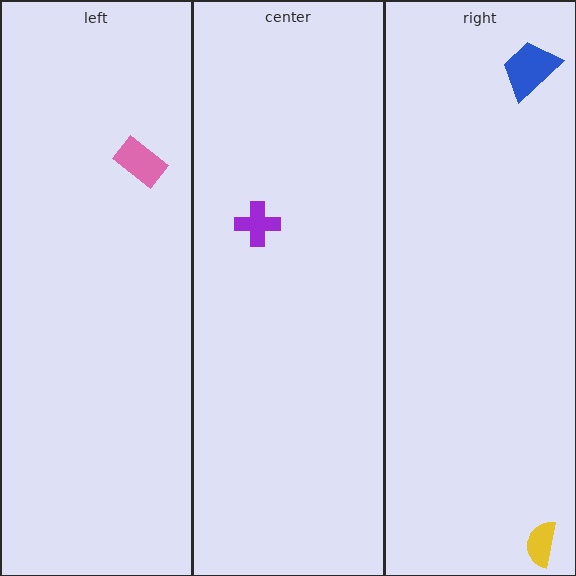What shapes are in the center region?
The purple cross.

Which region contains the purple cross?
The center region.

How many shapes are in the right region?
2.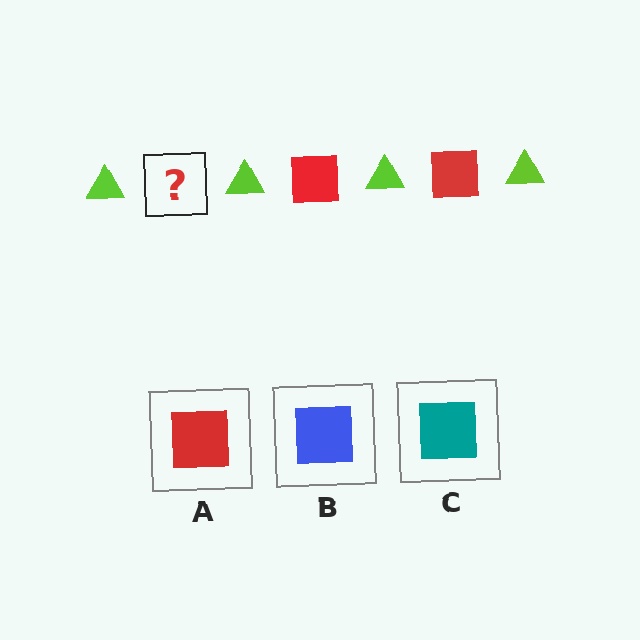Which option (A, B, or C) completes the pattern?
A.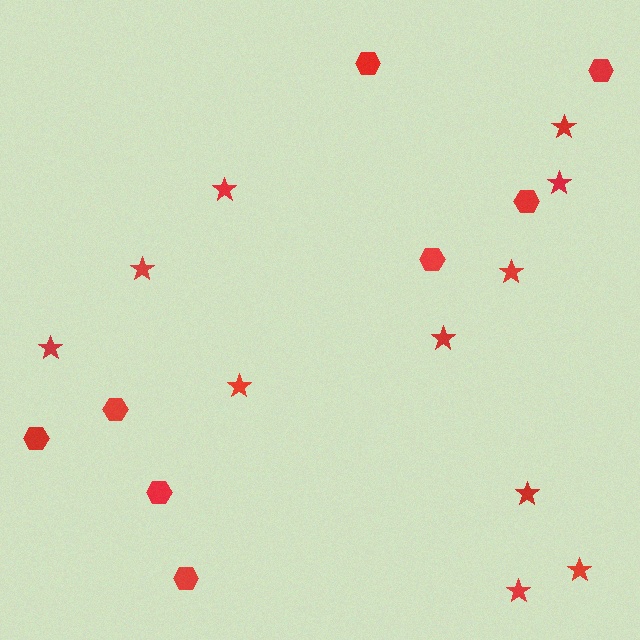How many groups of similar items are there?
There are 2 groups: one group of stars (11) and one group of hexagons (8).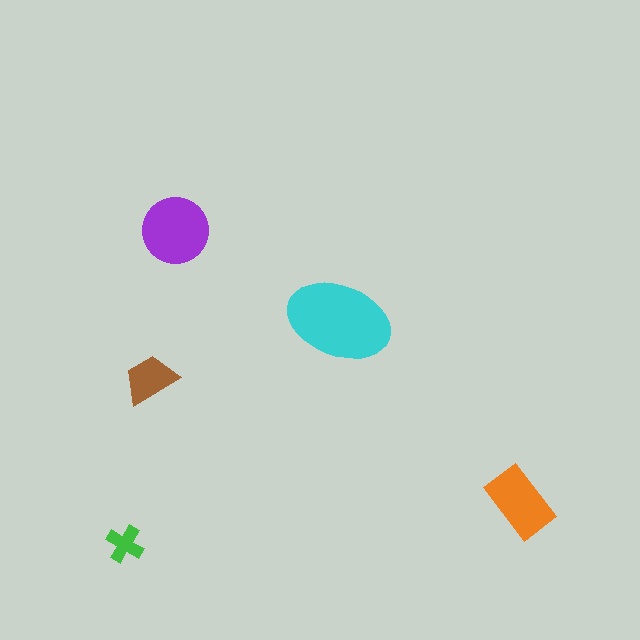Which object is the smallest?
The green cross.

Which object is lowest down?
The green cross is bottommost.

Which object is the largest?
The cyan ellipse.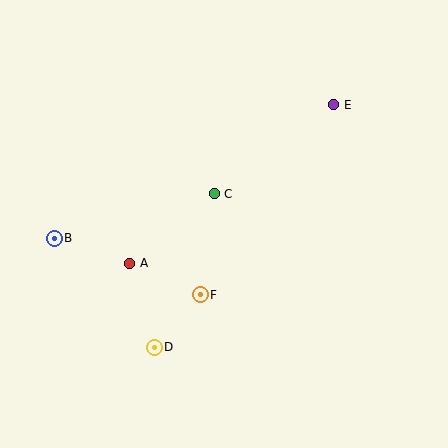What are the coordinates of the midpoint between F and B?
The midpoint between F and B is at (127, 267).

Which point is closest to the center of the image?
Point C at (214, 194) is closest to the center.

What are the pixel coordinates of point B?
Point B is at (54, 238).